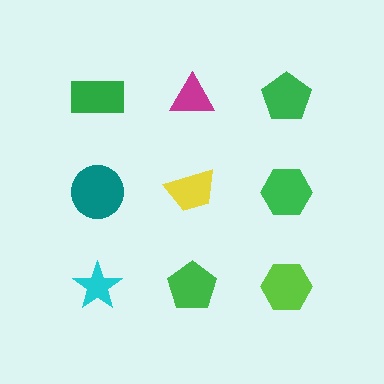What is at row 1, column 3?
A green pentagon.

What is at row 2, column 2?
A yellow trapezoid.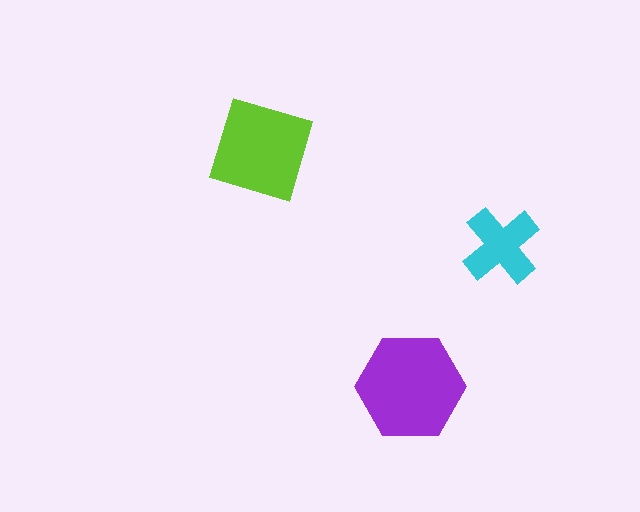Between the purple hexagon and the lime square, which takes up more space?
The purple hexagon.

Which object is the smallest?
The cyan cross.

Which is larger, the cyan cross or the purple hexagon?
The purple hexagon.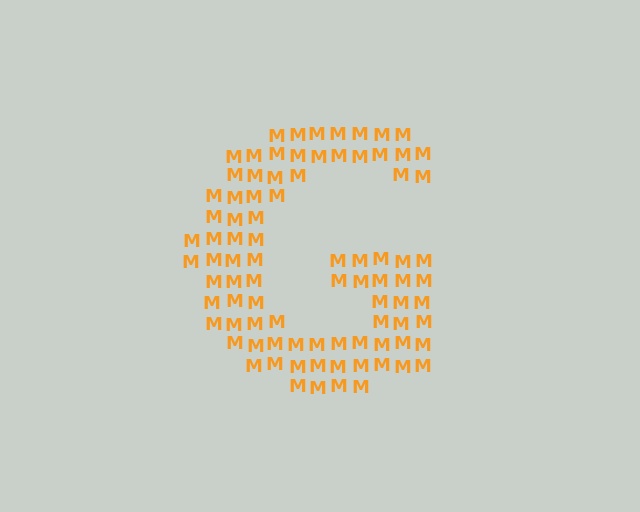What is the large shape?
The large shape is the letter G.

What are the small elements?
The small elements are letter M's.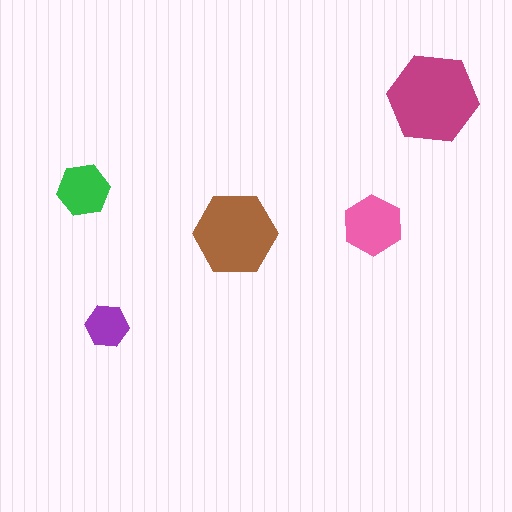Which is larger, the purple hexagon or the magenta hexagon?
The magenta one.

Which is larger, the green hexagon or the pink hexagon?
The pink one.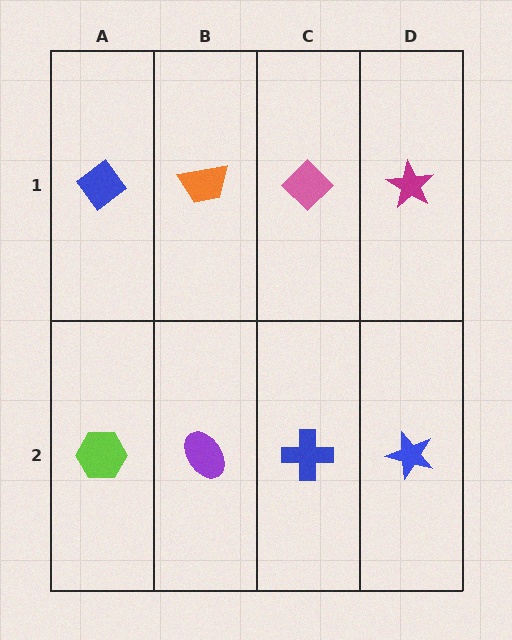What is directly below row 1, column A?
A lime hexagon.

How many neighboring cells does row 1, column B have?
3.